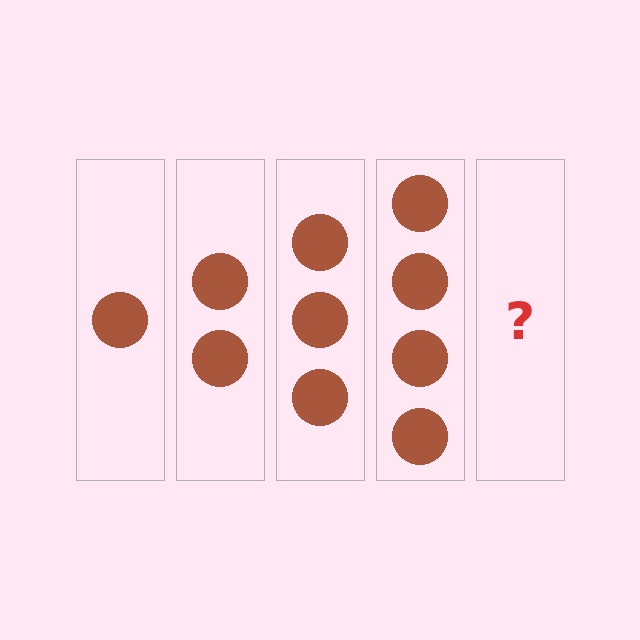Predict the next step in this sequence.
The next step is 5 circles.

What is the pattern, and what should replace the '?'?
The pattern is that each step adds one more circle. The '?' should be 5 circles.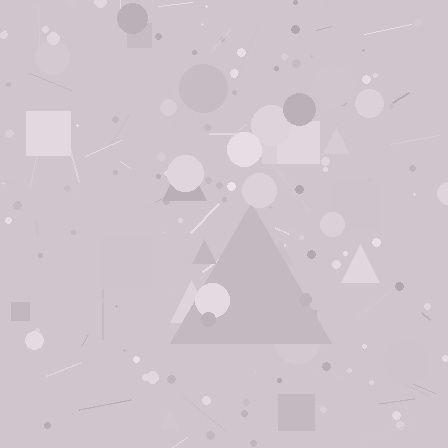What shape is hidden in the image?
A triangle is hidden in the image.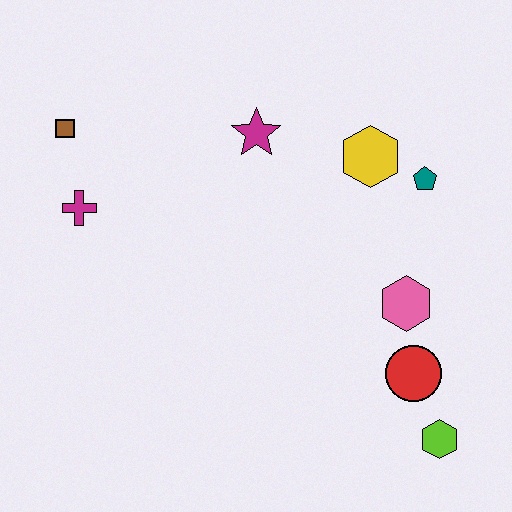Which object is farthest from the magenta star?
The lime hexagon is farthest from the magenta star.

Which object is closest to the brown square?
The magenta cross is closest to the brown square.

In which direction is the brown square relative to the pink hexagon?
The brown square is to the left of the pink hexagon.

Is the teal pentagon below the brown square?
Yes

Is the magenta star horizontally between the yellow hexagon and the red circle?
No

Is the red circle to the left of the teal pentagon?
Yes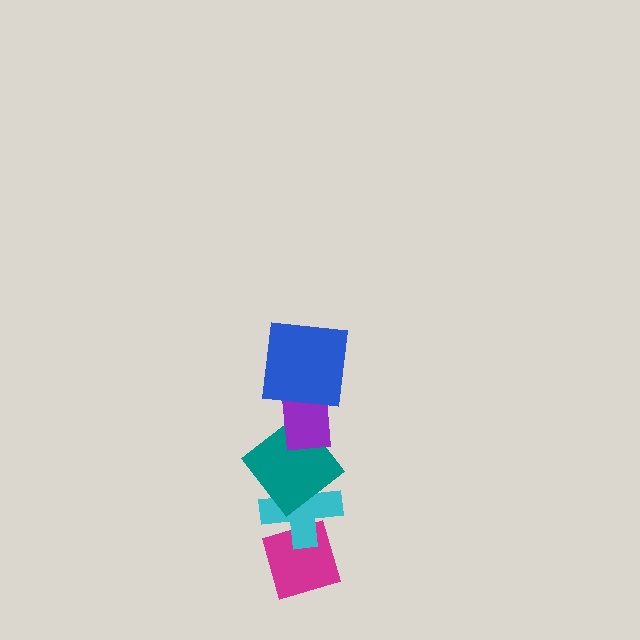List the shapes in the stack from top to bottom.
From top to bottom: the blue square, the purple rectangle, the teal diamond, the cyan cross, the magenta diamond.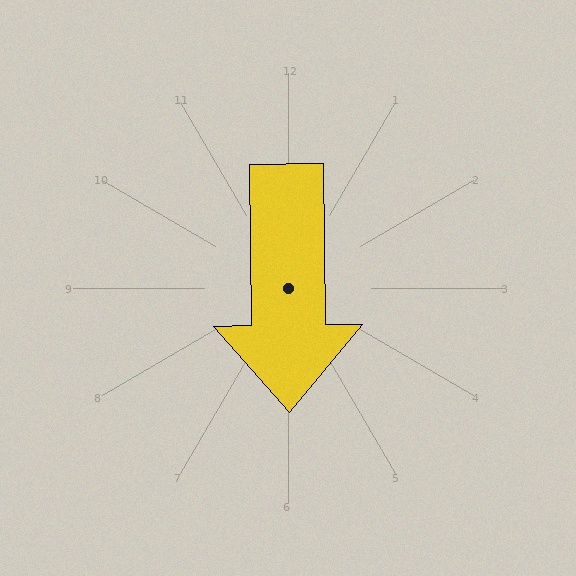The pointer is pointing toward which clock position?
Roughly 6 o'clock.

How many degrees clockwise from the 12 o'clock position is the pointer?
Approximately 179 degrees.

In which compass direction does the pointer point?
South.